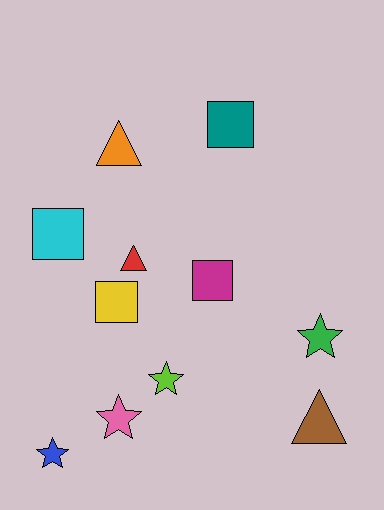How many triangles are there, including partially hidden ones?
There are 3 triangles.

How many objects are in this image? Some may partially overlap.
There are 11 objects.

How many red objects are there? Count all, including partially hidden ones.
There is 1 red object.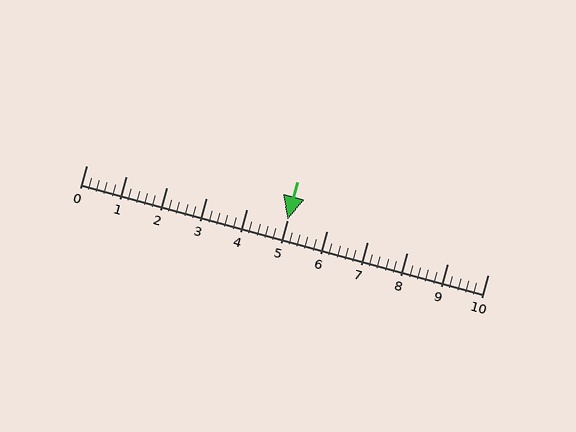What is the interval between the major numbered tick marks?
The major tick marks are spaced 1 units apart.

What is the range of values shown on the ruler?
The ruler shows values from 0 to 10.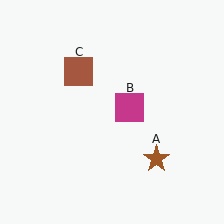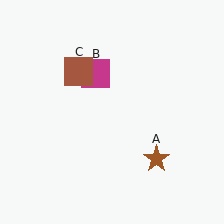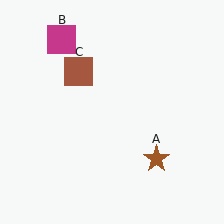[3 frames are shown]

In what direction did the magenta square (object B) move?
The magenta square (object B) moved up and to the left.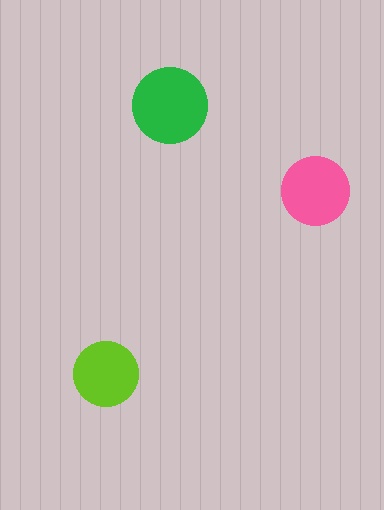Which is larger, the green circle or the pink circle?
The green one.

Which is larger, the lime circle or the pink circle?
The pink one.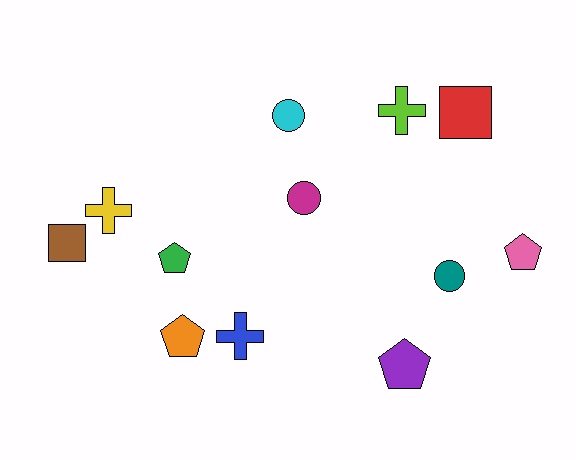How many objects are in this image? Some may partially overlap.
There are 12 objects.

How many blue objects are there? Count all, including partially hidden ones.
There is 1 blue object.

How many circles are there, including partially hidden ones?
There are 3 circles.